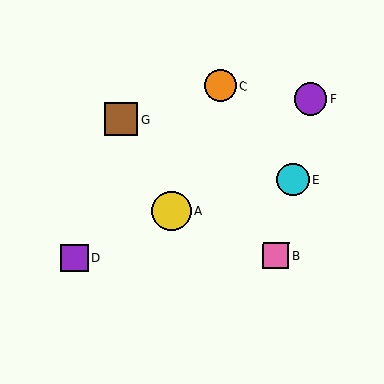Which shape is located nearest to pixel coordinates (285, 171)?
The cyan circle (labeled E) at (293, 180) is nearest to that location.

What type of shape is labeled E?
Shape E is a cyan circle.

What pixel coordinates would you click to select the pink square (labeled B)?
Click at (276, 255) to select the pink square B.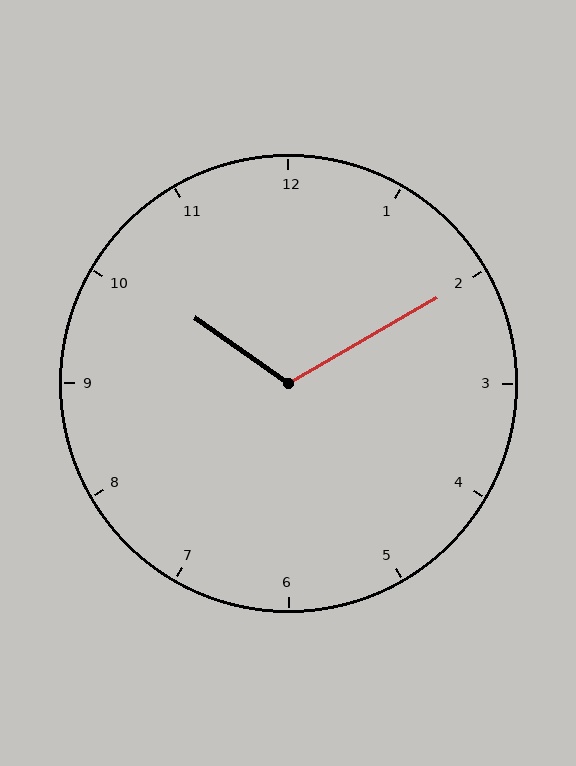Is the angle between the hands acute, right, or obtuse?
It is obtuse.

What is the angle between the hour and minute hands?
Approximately 115 degrees.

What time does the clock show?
10:10.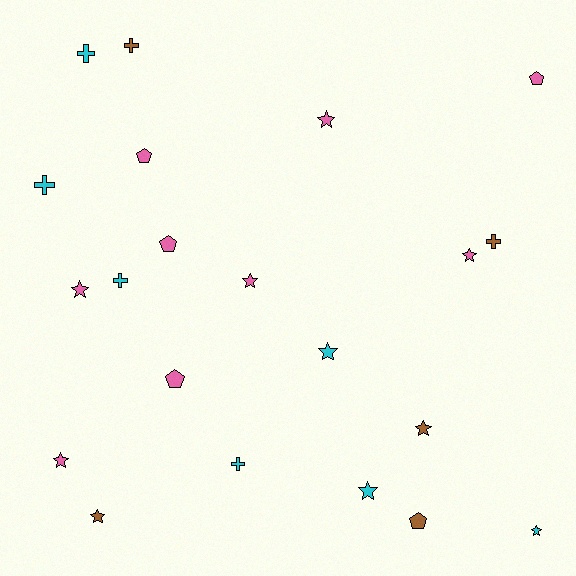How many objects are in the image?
There are 21 objects.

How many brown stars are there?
There are 2 brown stars.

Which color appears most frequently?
Pink, with 9 objects.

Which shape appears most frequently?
Star, with 10 objects.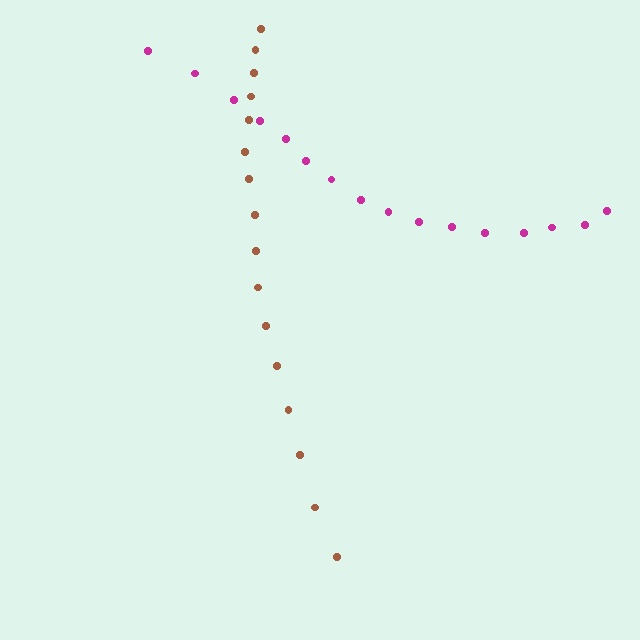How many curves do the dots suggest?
There are 2 distinct paths.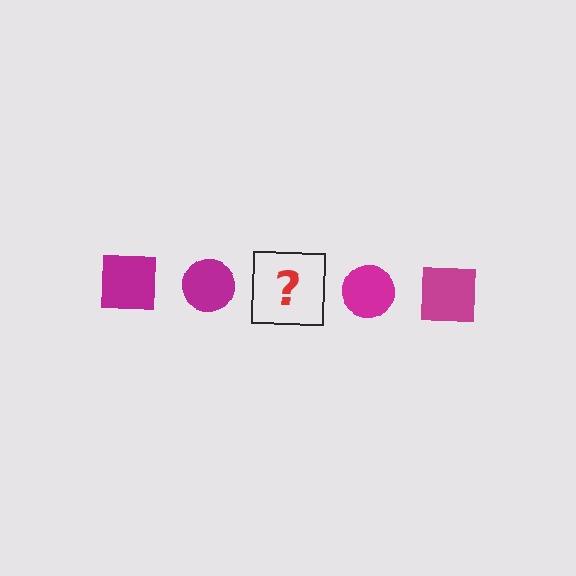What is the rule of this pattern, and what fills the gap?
The rule is that the pattern cycles through square, circle shapes in magenta. The gap should be filled with a magenta square.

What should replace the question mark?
The question mark should be replaced with a magenta square.